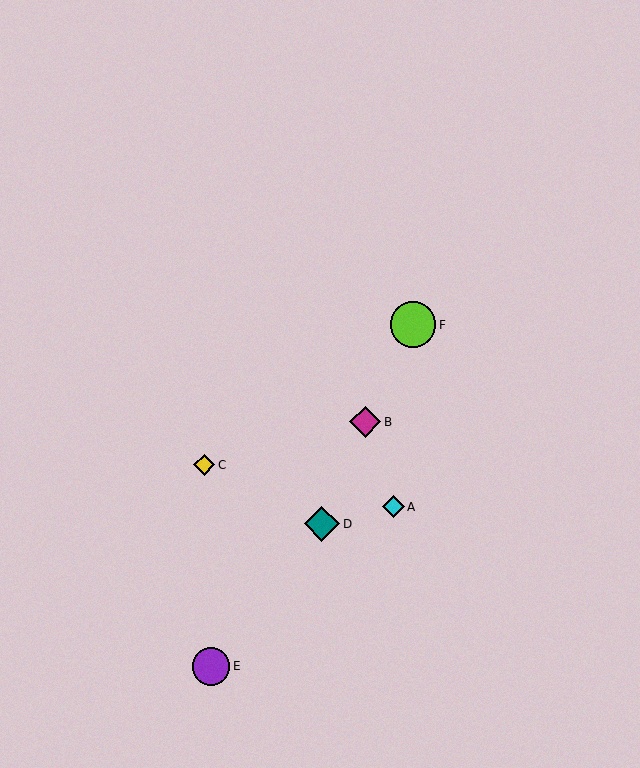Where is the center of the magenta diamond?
The center of the magenta diamond is at (365, 422).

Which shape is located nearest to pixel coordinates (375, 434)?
The magenta diamond (labeled B) at (365, 422) is nearest to that location.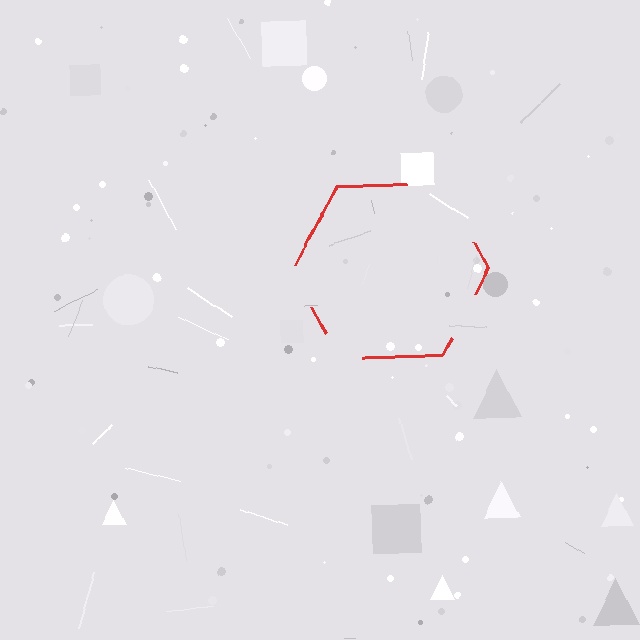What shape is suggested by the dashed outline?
The dashed outline suggests a hexagon.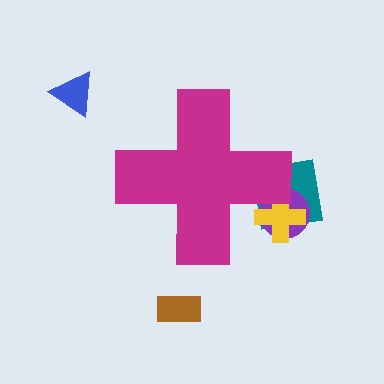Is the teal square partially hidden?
Yes, the teal square is partially hidden behind the magenta cross.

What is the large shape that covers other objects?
A magenta cross.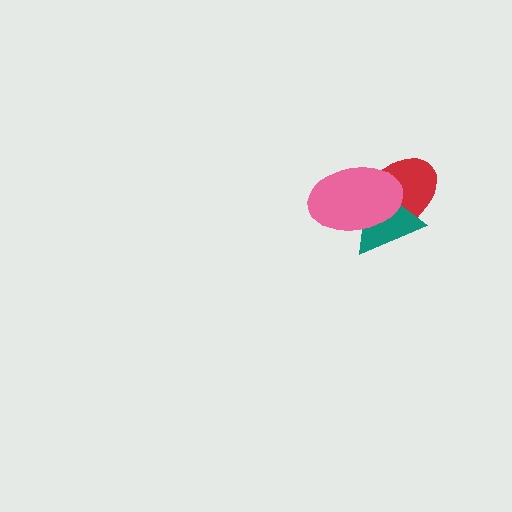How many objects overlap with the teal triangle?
2 objects overlap with the teal triangle.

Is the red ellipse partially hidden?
Yes, it is partially covered by another shape.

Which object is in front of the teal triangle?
The pink ellipse is in front of the teal triangle.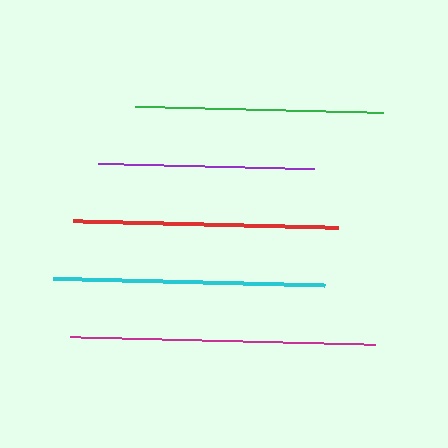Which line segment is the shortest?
The purple line is the shortest at approximately 217 pixels.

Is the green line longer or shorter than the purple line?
The green line is longer than the purple line.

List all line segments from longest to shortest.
From longest to shortest: magenta, cyan, red, green, purple.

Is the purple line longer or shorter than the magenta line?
The magenta line is longer than the purple line.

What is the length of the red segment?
The red segment is approximately 265 pixels long.